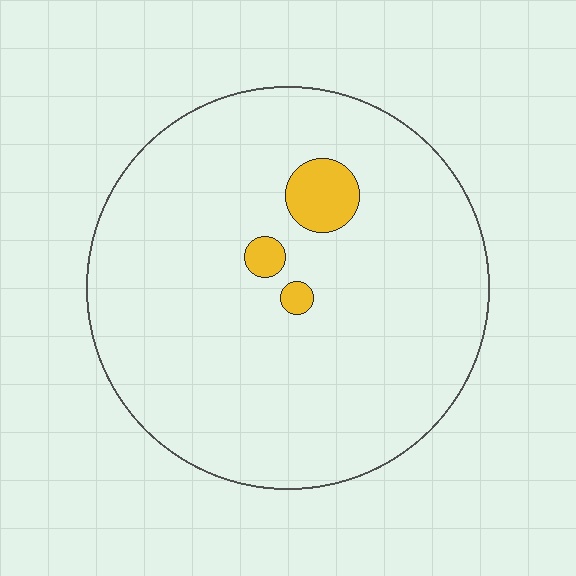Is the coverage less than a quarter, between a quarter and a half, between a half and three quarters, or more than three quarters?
Less than a quarter.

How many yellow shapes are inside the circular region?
3.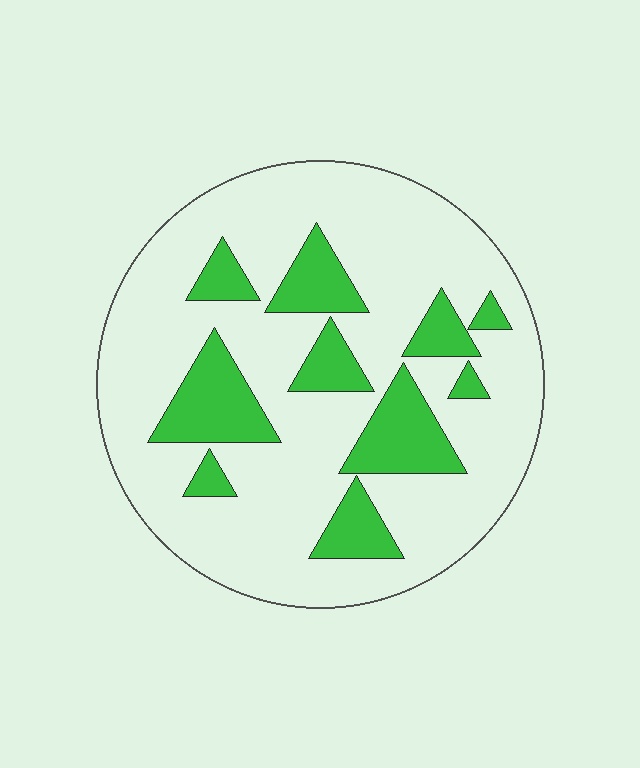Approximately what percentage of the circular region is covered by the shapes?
Approximately 25%.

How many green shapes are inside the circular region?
10.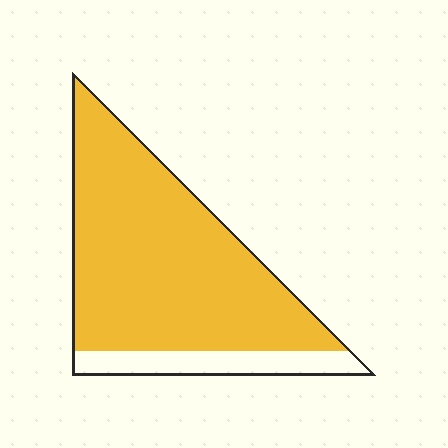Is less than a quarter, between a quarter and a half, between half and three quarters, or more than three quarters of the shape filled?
More than three quarters.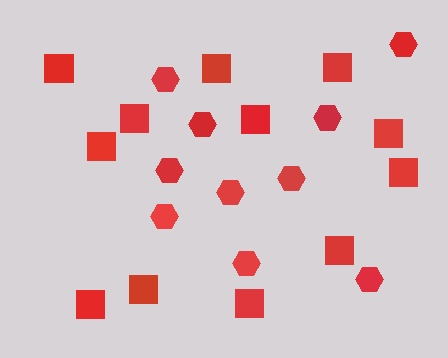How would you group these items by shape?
There are 2 groups: one group of hexagons (10) and one group of squares (12).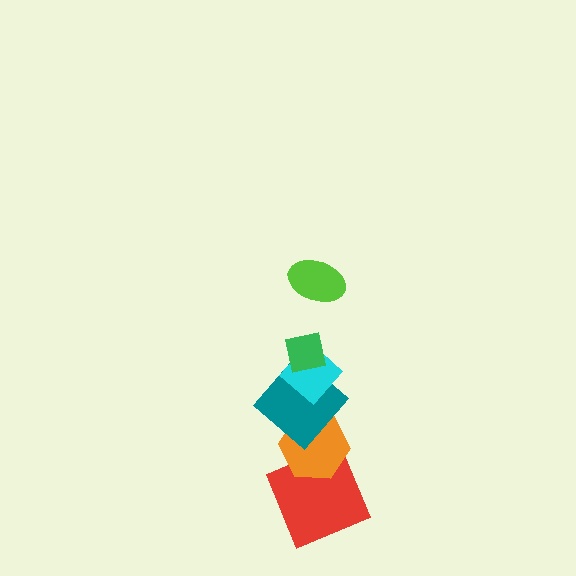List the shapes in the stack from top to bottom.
From top to bottom: the lime ellipse, the green square, the cyan diamond, the teal diamond, the orange hexagon, the red square.